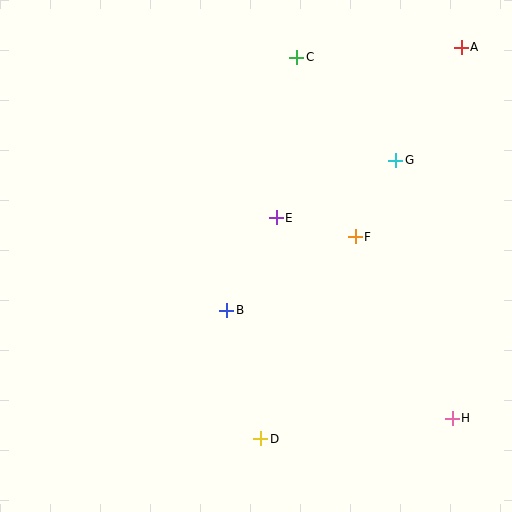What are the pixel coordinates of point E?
Point E is at (276, 218).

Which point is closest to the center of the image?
Point E at (276, 218) is closest to the center.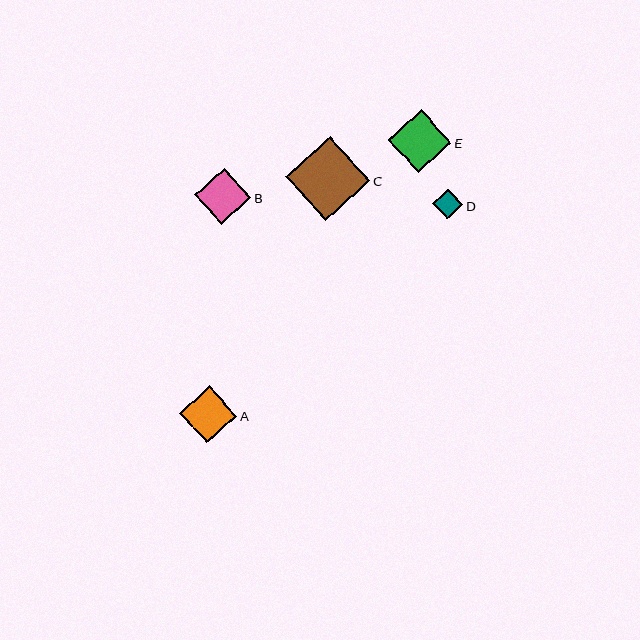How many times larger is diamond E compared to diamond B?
Diamond E is approximately 1.1 times the size of diamond B.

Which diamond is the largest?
Diamond C is the largest with a size of approximately 85 pixels.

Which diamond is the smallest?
Diamond D is the smallest with a size of approximately 30 pixels.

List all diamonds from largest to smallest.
From largest to smallest: C, E, A, B, D.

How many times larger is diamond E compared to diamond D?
Diamond E is approximately 2.1 times the size of diamond D.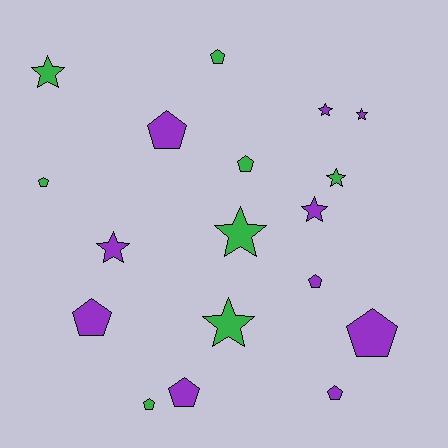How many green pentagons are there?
There are 4 green pentagons.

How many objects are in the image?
There are 18 objects.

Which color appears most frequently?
Purple, with 10 objects.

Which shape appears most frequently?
Pentagon, with 10 objects.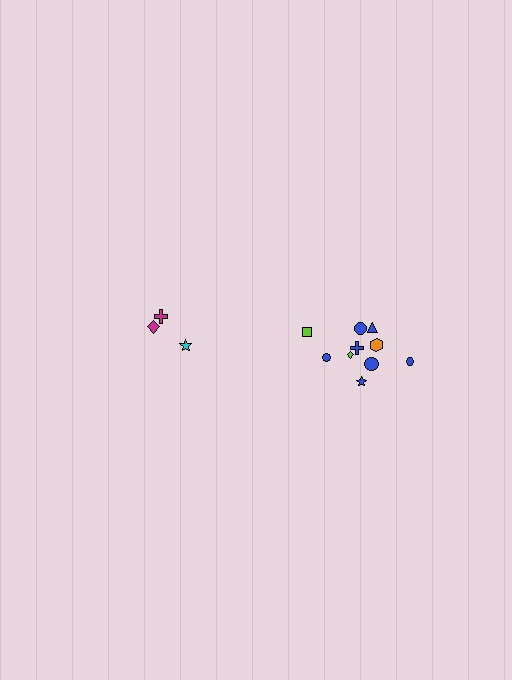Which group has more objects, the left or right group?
The right group.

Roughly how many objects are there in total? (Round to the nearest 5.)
Roughly 15 objects in total.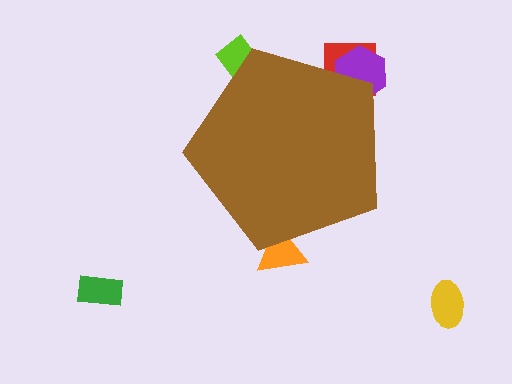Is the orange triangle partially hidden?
Yes, the orange triangle is partially hidden behind the brown pentagon.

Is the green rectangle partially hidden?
No, the green rectangle is fully visible.